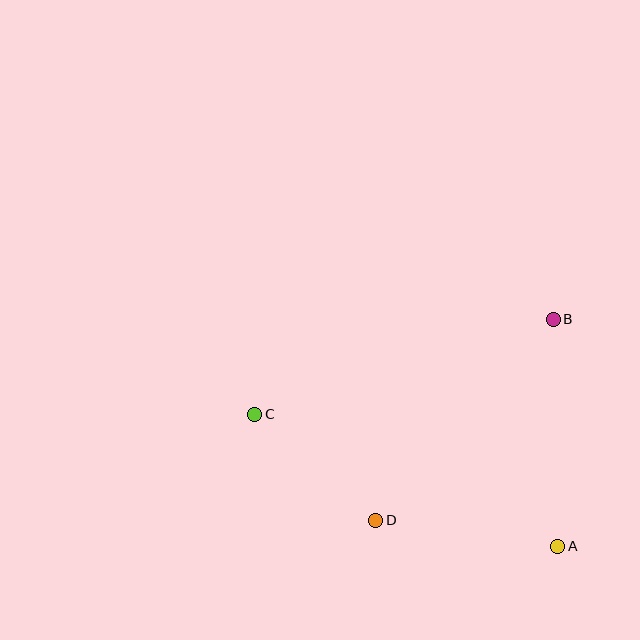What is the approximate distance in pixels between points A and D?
The distance between A and D is approximately 184 pixels.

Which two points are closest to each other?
Points C and D are closest to each other.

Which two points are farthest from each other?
Points A and C are farthest from each other.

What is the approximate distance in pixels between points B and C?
The distance between B and C is approximately 313 pixels.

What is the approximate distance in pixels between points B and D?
The distance between B and D is approximately 268 pixels.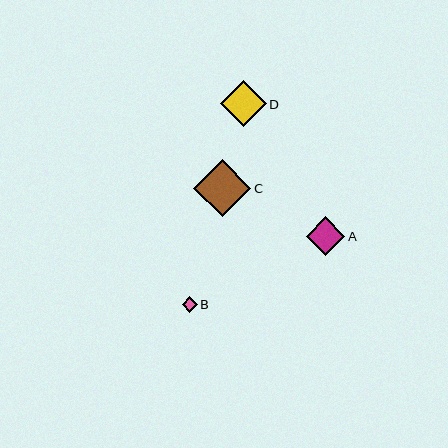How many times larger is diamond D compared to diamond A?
Diamond D is approximately 1.2 times the size of diamond A.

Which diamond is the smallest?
Diamond B is the smallest with a size of approximately 15 pixels.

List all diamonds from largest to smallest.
From largest to smallest: C, D, A, B.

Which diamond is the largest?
Diamond C is the largest with a size of approximately 57 pixels.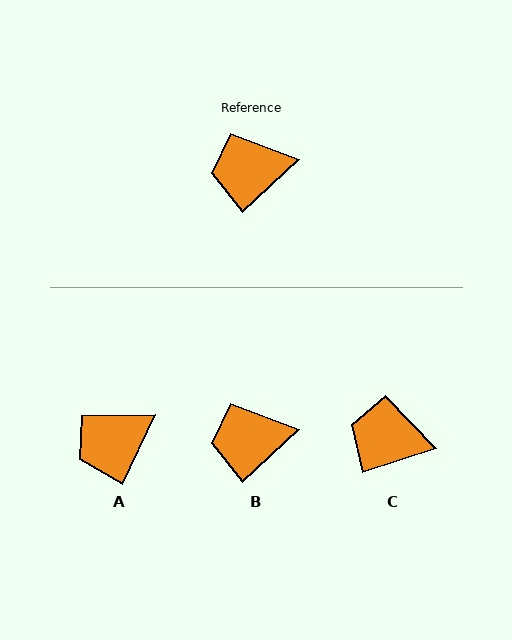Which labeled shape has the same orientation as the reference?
B.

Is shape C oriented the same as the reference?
No, it is off by about 26 degrees.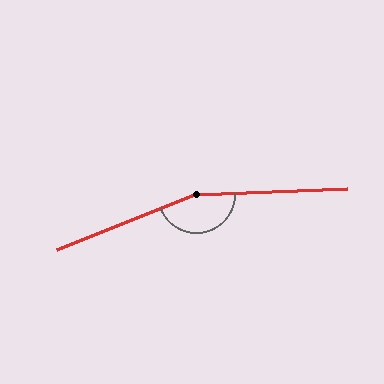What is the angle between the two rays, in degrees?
Approximately 160 degrees.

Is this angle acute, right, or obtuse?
It is obtuse.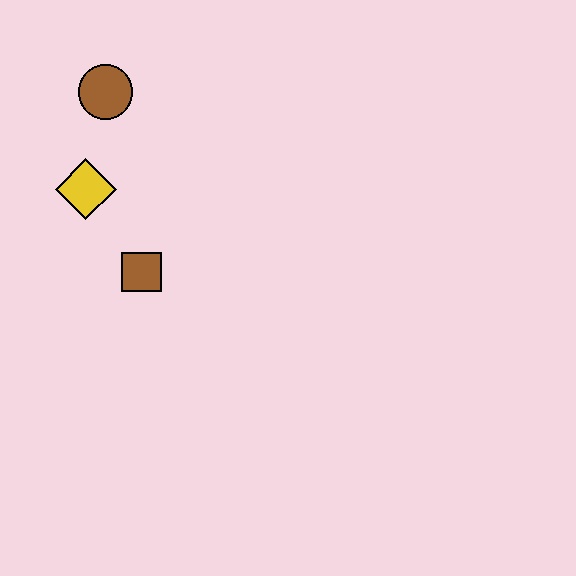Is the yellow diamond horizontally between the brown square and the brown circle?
No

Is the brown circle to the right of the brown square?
No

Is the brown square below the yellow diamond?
Yes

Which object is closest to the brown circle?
The yellow diamond is closest to the brown circle.